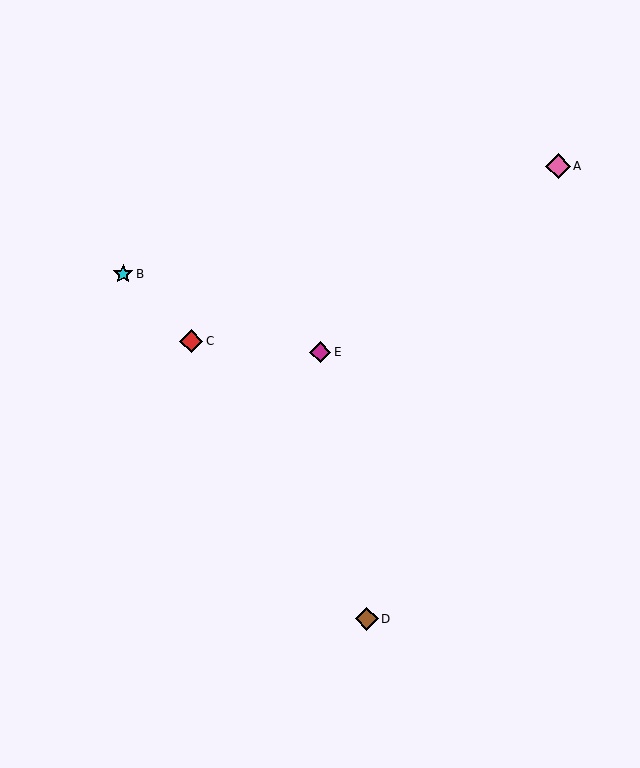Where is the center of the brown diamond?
The center of the brown diamond is at (367, 619).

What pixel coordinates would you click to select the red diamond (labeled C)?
Click at (191, 341) to select the red diamond C.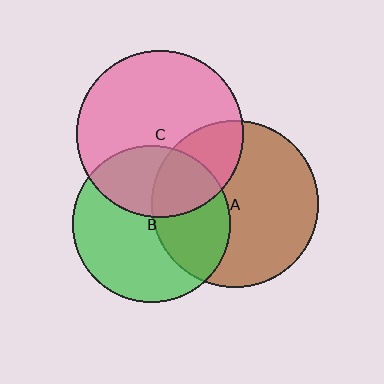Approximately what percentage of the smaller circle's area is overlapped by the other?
Approximately 35%.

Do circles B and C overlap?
Yes.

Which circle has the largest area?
Circle C (pink).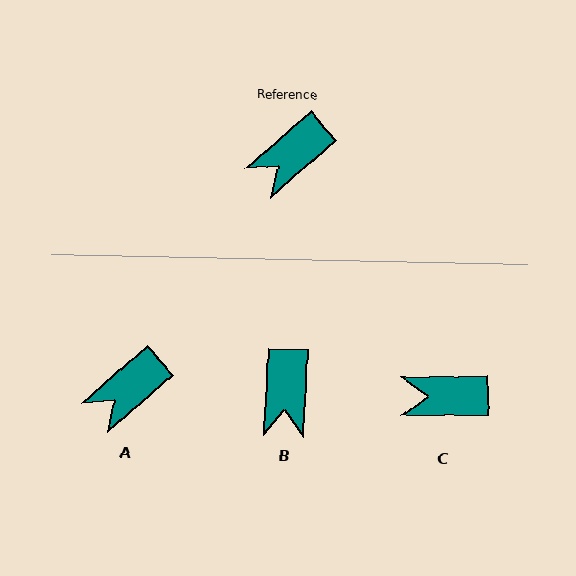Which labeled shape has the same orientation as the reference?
A.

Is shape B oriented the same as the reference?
No, it is off by about 46 degrees.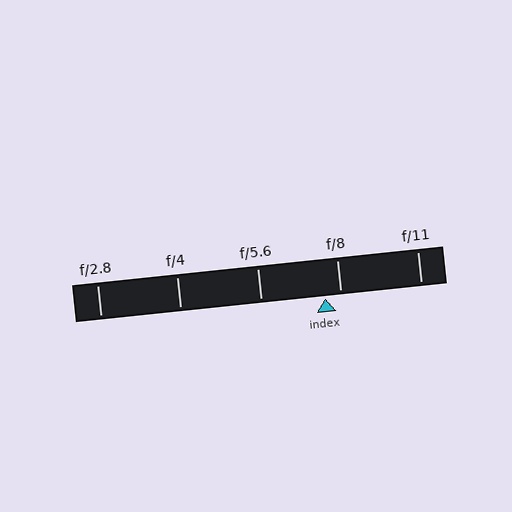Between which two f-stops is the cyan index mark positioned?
The index mark is between f/5.6 and f/8.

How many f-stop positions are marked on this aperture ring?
There are 5 f-stop positions marked.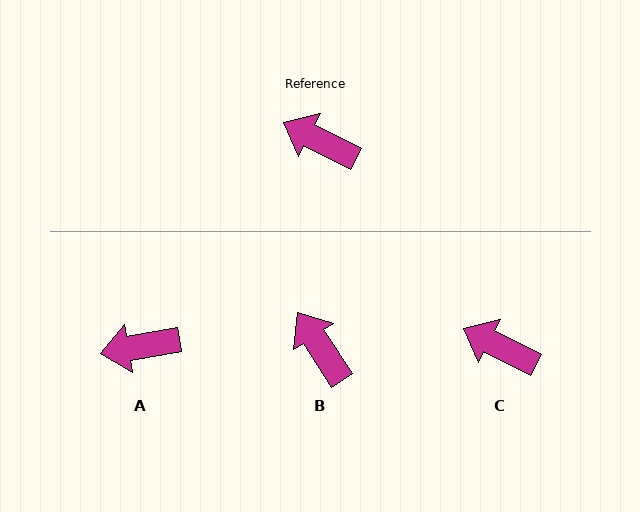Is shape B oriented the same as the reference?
No, it is off by about 30 degrees.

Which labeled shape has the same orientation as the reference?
C.